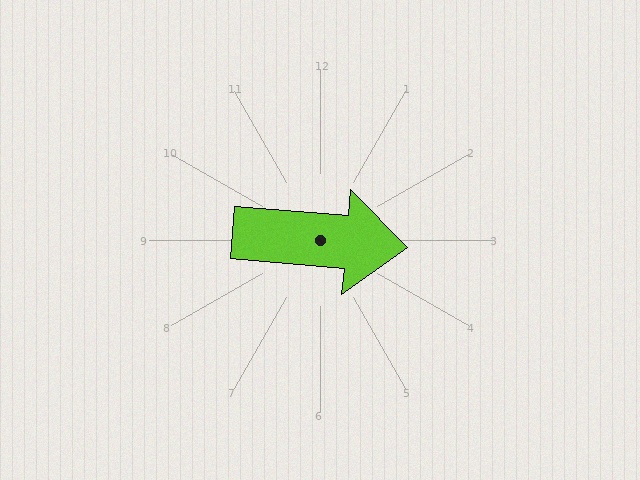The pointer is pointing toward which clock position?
Roughly 3 o'clock.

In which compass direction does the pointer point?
East.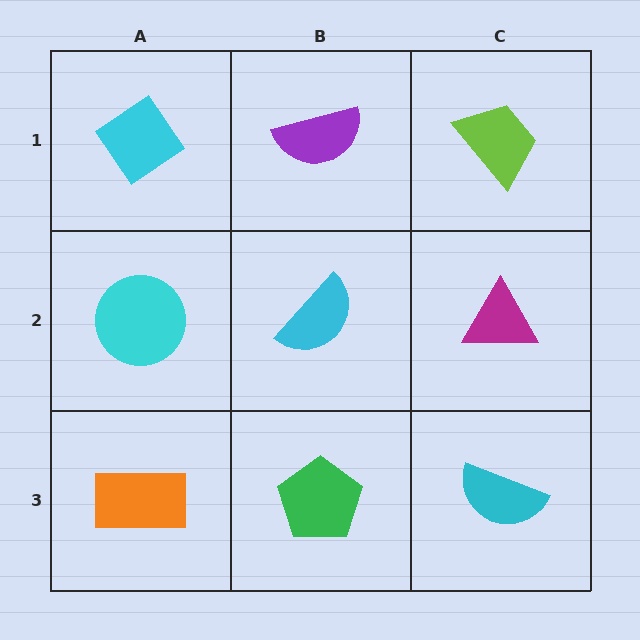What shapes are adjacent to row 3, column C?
A magenta triangle (row 2, column C), a green pentagon (row 3, column B).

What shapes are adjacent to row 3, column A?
A cyan circle (row 2, column A), a green pentagon (row 3, column B).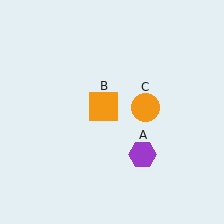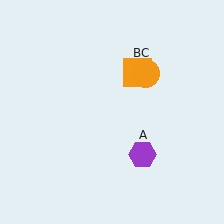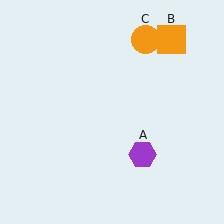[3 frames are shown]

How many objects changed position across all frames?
2 objects changed position: orange square (object B), orange circle (object C).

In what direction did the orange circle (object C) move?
The orange circle (object C) moved up.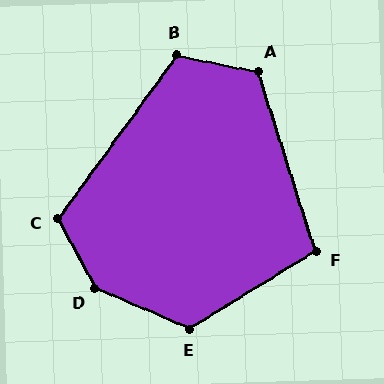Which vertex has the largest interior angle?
D, at approximately 141 degrees.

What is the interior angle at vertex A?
Approximately 119 degrees (obtuse).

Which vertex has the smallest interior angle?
F, at approximately 104 degrees.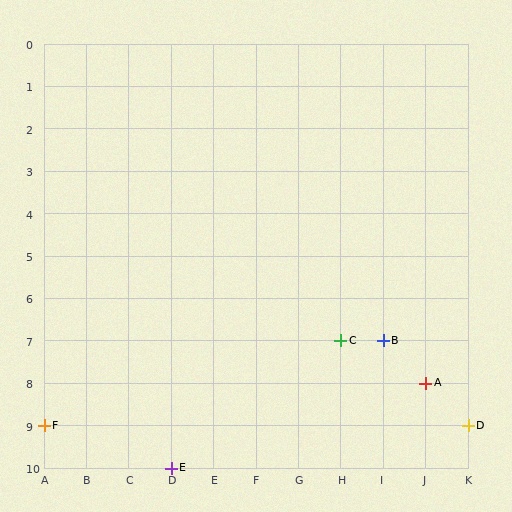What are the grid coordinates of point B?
Point B is at grid coordinates (I, 7).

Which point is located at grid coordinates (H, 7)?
Point C is at (H, 7).